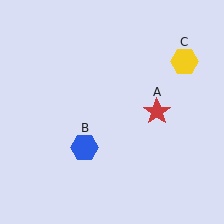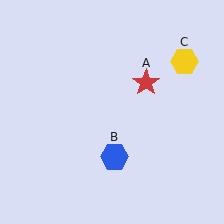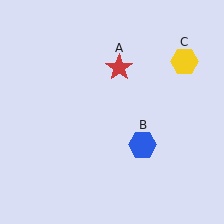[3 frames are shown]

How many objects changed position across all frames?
2 objects changed position: red star (object A), blue hexagon (object B).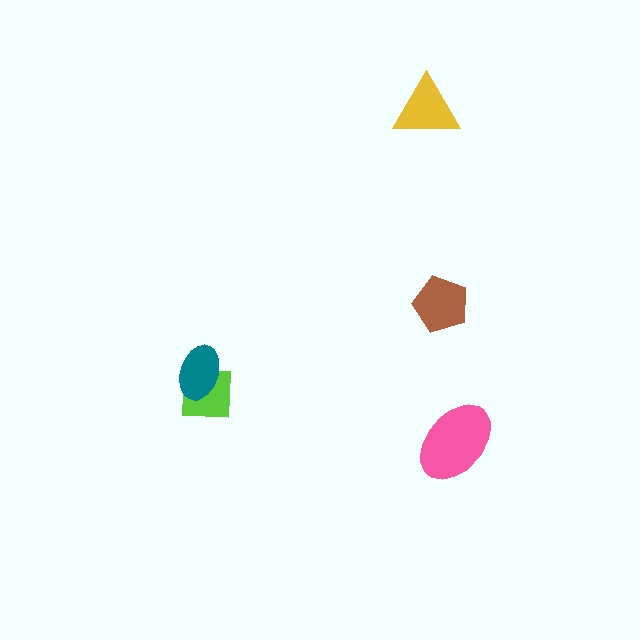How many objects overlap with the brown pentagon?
0 objects overlap with the brown pentagon.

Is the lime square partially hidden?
Yes, it is partially covered by another shape.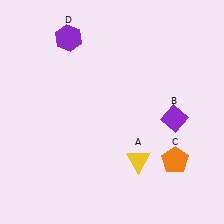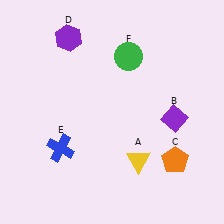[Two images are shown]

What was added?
A blue cross (E), a green circle (F) were added in Image 2.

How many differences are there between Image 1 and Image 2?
There are 2 differences between the two images.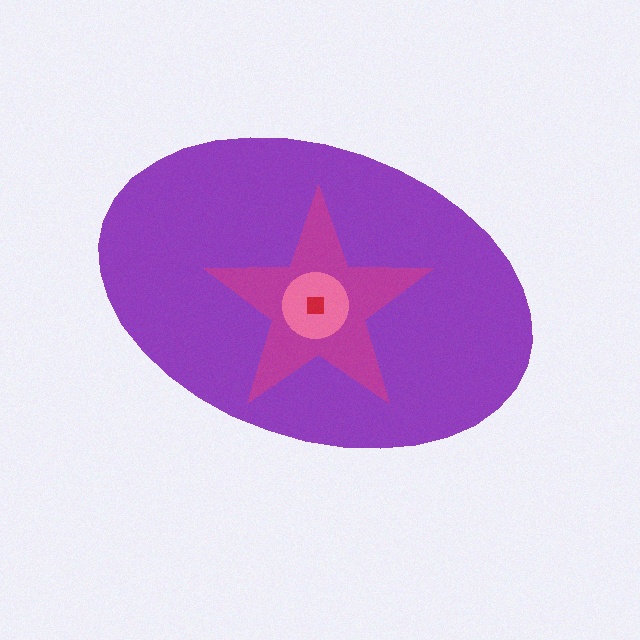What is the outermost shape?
The purple ellipse.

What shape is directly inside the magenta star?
The pink circle.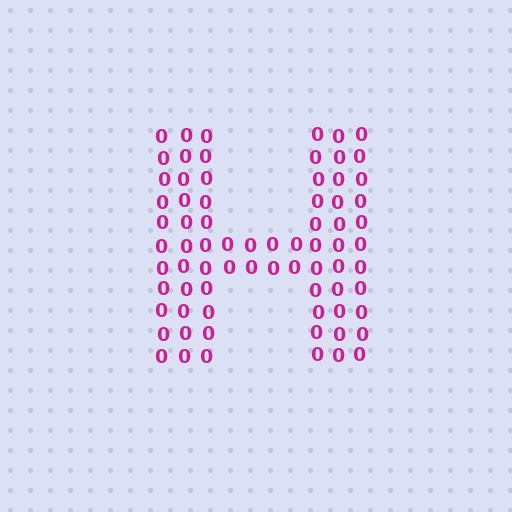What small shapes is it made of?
It is made of small digit 0's.